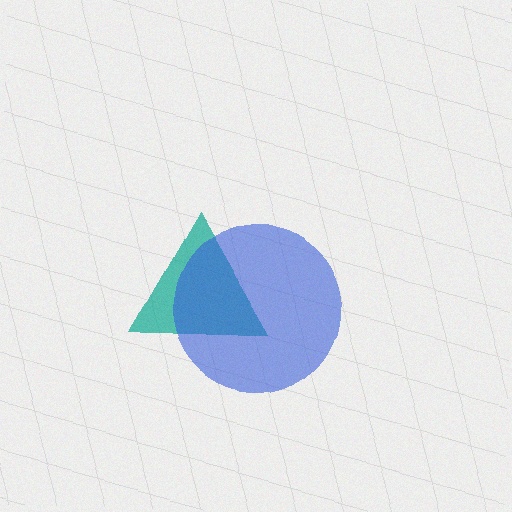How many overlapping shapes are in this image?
There are 2 overlapping shapes in the image.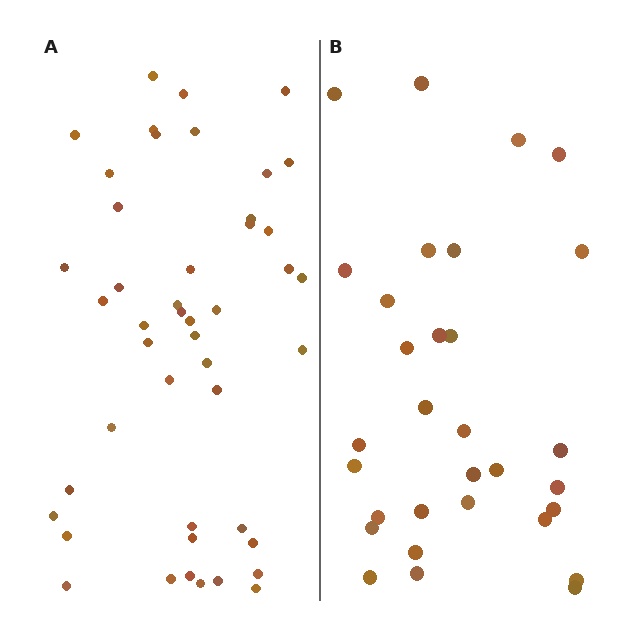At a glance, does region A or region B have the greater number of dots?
Region A (the left region) has more dots.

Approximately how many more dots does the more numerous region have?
Region A has approximately 15 more dots than region B.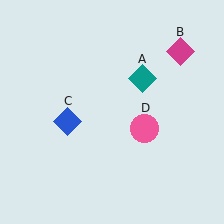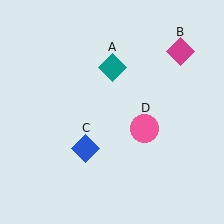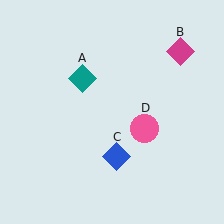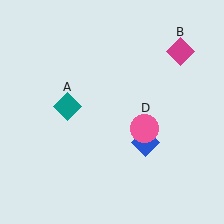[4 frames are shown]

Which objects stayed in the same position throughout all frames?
Magenta diamond (object B) and pink circle (object D) remained stationary.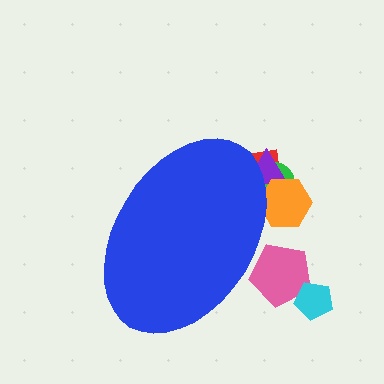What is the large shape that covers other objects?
A blue ellipse.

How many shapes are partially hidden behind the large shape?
5 shapes are partially hidden.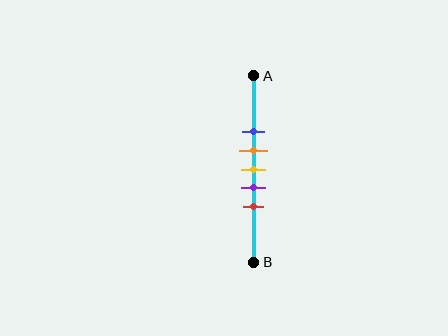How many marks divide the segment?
There are 5 marks dividing the segment.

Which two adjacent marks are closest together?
The orange and yellow marks are the closest adjacent pair.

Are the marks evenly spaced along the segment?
Yes, the marks are approximately evenly spaced.